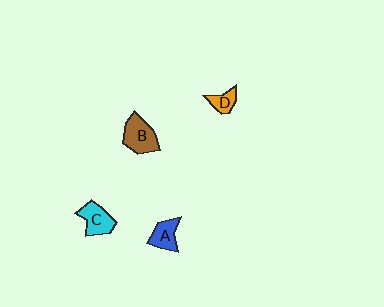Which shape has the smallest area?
Shape D (orange).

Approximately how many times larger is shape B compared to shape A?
Approximately 1.5 times.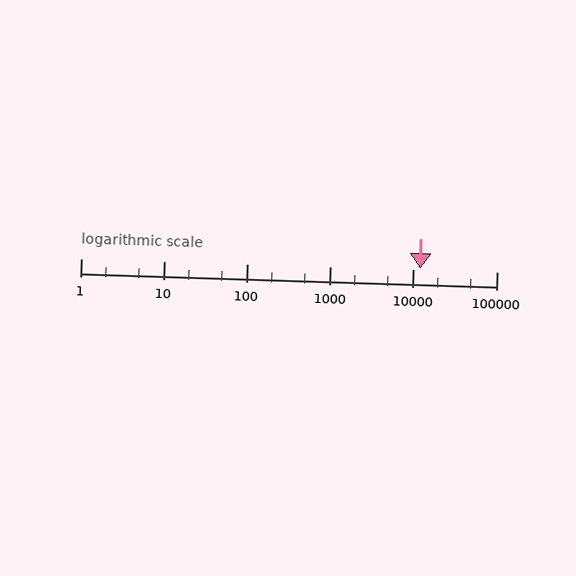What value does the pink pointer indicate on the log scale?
The pointer indicates approximately 12000.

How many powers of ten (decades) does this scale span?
The scale spans 5 decades, from 1 to 100000.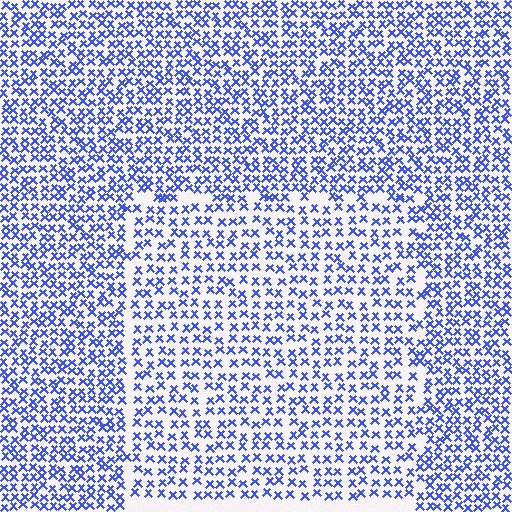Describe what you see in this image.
The image contains small blue elements arranged at two different densities. A rectangle-shaped region is visible where the elements are less densely packed than the surrounding area.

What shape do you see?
I see a rectangle.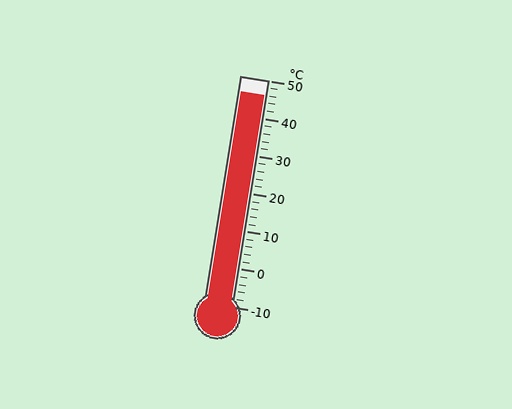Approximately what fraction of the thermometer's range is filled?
The thermometer is filled to approximately 95% of its range.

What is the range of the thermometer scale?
The thermometer scale ranges from -10°C to 50°C.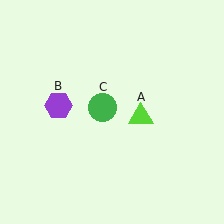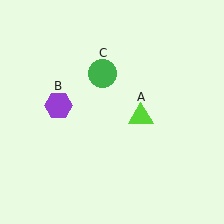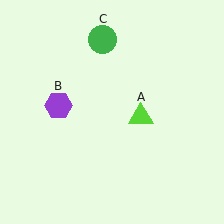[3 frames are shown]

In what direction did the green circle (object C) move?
The green circle (object C) moved up.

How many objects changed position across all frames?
1 object changed position: green circle (object C).